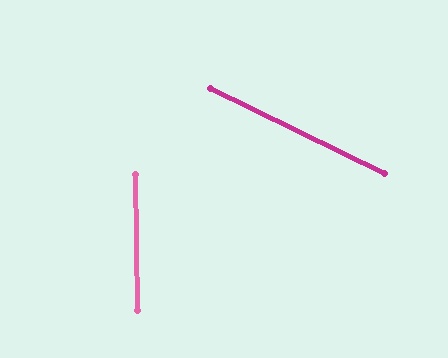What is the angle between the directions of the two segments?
Approximately 63 degrees.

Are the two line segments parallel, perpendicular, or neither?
Neither parallel nor perpendicular — they differ by about 63°.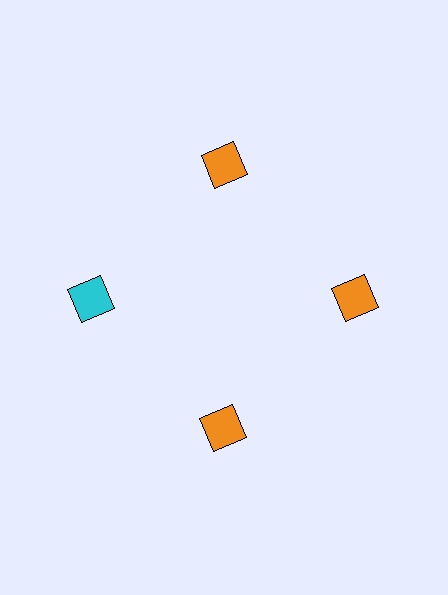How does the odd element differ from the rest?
It has a different color: cyan instead of orange.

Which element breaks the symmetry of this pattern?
The cyan square at roughly the 9 o'clock position breaks the symmetry. All other shapes are orange squares.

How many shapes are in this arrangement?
There are 4 shapes arranged in a ring pattern.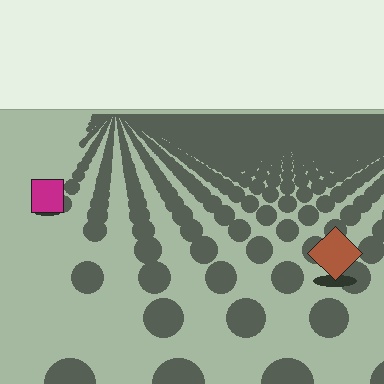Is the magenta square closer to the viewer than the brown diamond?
No. The brown diamond is closer — you can tell from the texture gradient: the ground texture is coarser near it.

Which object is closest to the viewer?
The brown diamond is closest. The texture marks near it are larger and more spread out.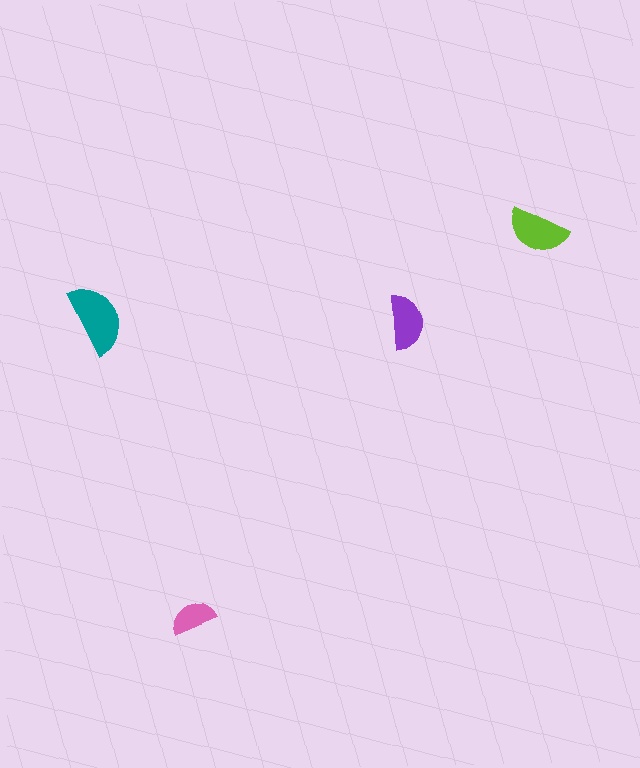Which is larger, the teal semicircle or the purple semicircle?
The teal one.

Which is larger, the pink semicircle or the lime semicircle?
The lime one.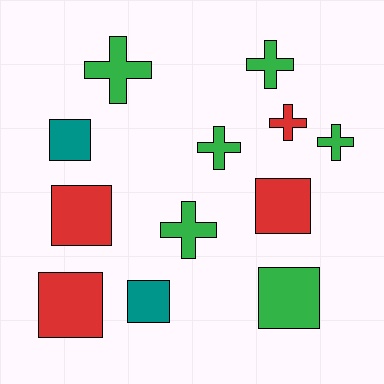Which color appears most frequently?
Green, with 6 objects.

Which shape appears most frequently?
Square, with 6 objects.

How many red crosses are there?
There is 1 red cross.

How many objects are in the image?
There are 12 objects.